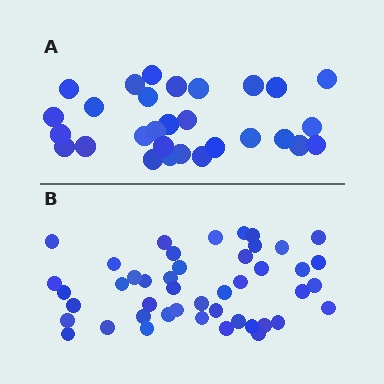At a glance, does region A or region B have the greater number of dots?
Region B (the bottom region) has more dots.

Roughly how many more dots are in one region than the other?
Region B has approximately 15 more dots than region A.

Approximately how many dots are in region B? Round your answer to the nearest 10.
About 40 dots. (The exact count is 45, which rounds to 40.)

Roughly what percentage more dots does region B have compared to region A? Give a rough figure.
About 55% more.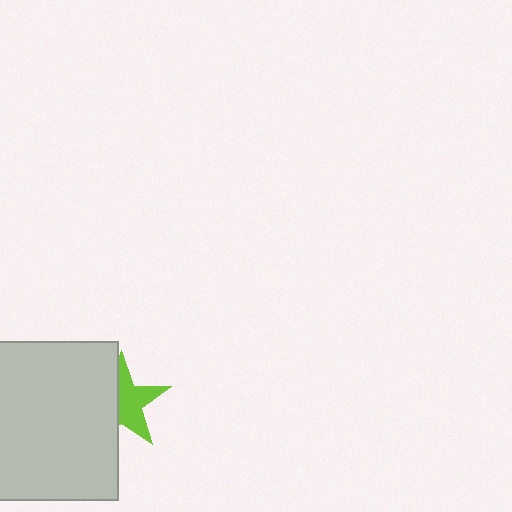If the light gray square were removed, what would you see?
You would see the complete lime star.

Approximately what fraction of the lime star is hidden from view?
Roughly 45% of the lime star is hidden behind the light gray square.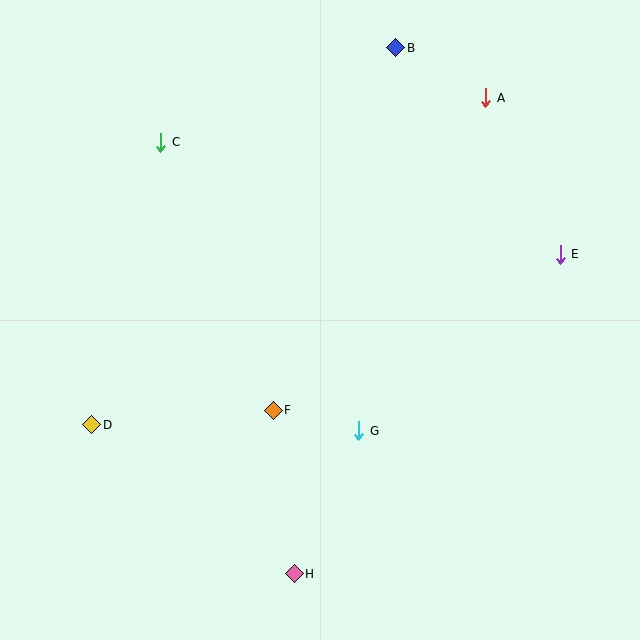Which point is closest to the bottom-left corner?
Point D is closest to the bottom-left corner.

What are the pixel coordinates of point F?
Point F is at (273, 410).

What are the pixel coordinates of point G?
Point G is at (359, 431).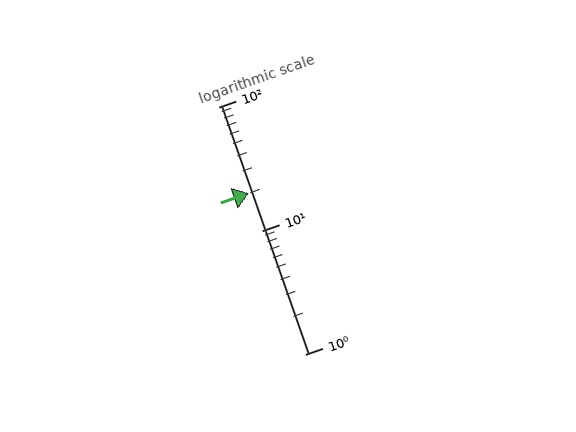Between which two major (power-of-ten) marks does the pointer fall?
The pointer is between 10 and 100.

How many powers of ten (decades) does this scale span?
The scale spans 2 decades, from 1 to 100.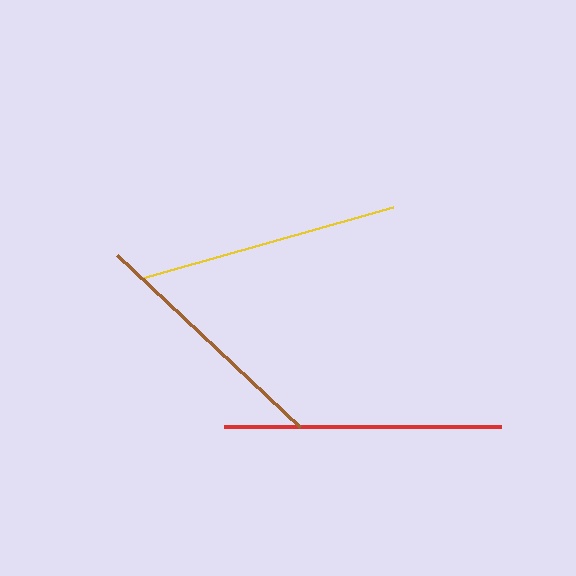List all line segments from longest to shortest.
From longest to shortest: red, yellow, brown.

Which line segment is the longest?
The red line is the longest at approximately 277 pixels.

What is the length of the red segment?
The red segment is approximately 277 pixels long.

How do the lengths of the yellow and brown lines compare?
The yellow and brown lines are approximately the same length.